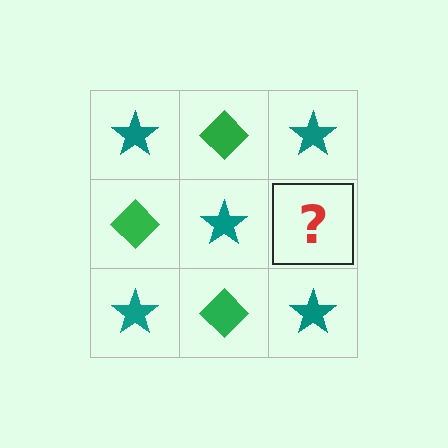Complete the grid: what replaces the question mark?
The question mark should be replaced with a green diamond.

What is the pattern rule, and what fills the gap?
The rule is that it alternates teal star and green diamond in a checkerboard pattern. The gap should be filled with a green diamond.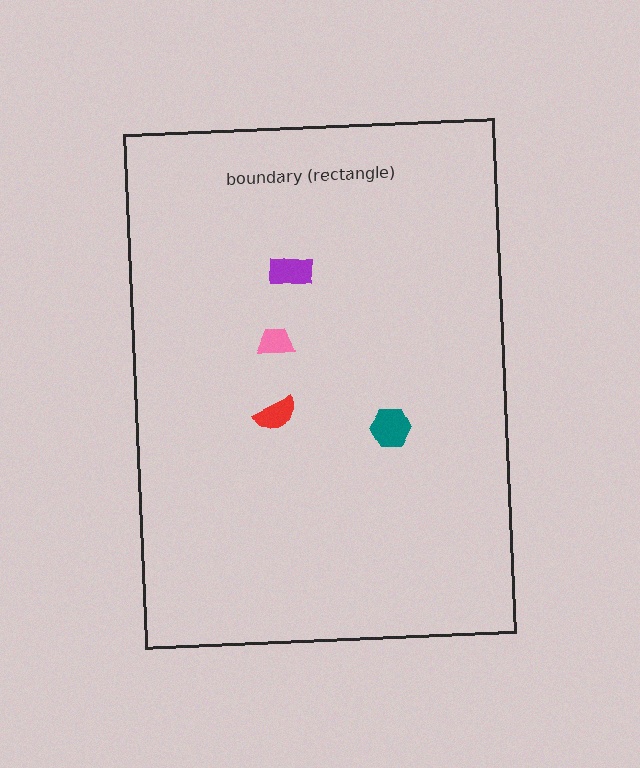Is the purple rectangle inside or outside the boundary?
Inside.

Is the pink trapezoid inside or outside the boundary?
Inside.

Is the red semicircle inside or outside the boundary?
Inside.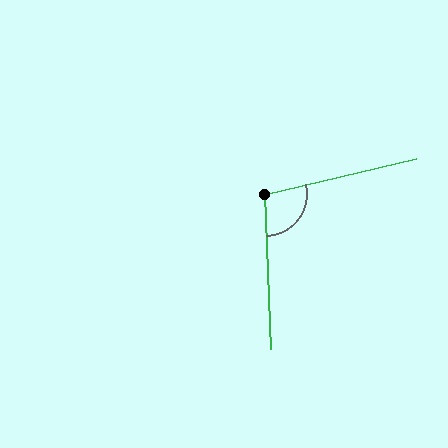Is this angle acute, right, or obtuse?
It is obtuse.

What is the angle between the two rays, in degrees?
Approximately 101 degrees.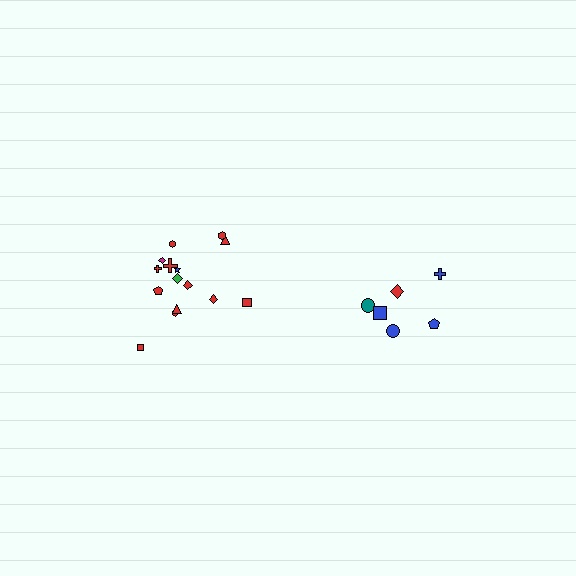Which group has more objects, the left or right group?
The left group.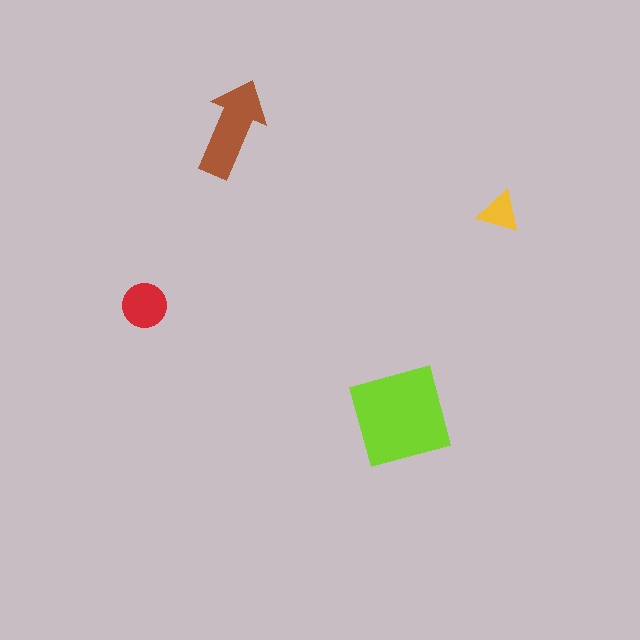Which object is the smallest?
The yellow triangle.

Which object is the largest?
The lime square.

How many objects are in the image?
There are 4 objects in the image.